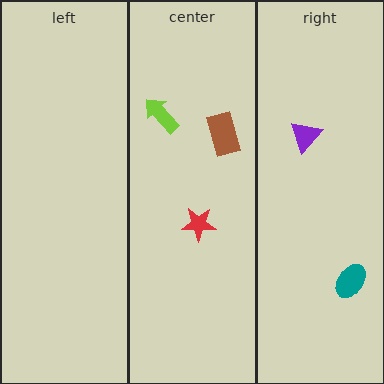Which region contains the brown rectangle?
The center region.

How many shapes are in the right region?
2.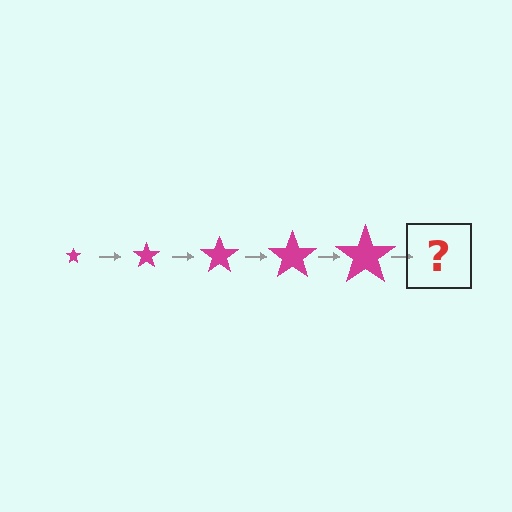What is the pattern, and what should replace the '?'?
The pattern is that the star gets progressively larger each step. The '?' should be a magenta star, larger than the previous one.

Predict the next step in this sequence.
The next step is a magenta star, larger than the previous one.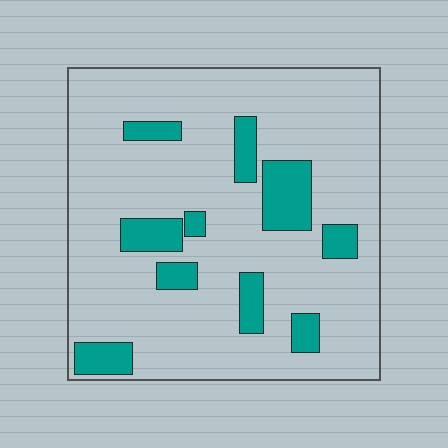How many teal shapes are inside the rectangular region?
10.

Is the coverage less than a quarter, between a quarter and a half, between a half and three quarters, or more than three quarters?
Less than a quarter.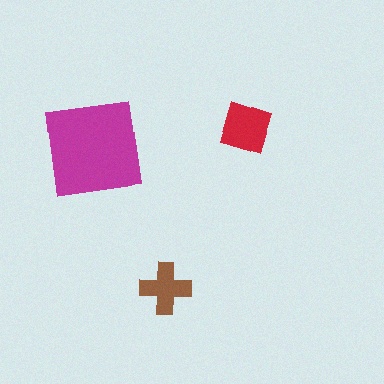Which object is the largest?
The magenta square.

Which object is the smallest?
The brown cross.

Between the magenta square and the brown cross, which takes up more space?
The magenta square.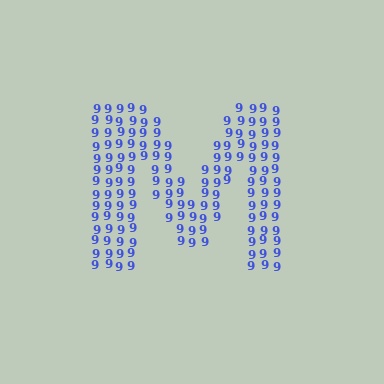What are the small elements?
The small elements are digit 9's.